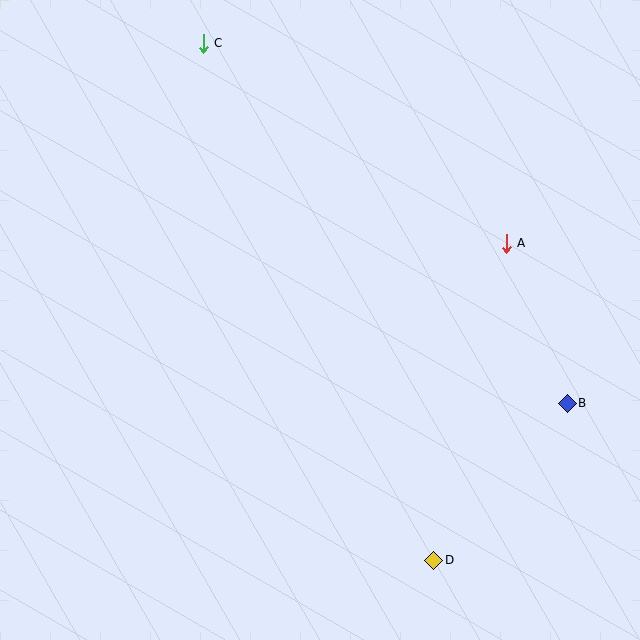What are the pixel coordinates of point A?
Point A is at (506, 243).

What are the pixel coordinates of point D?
Point D is at (434, 560).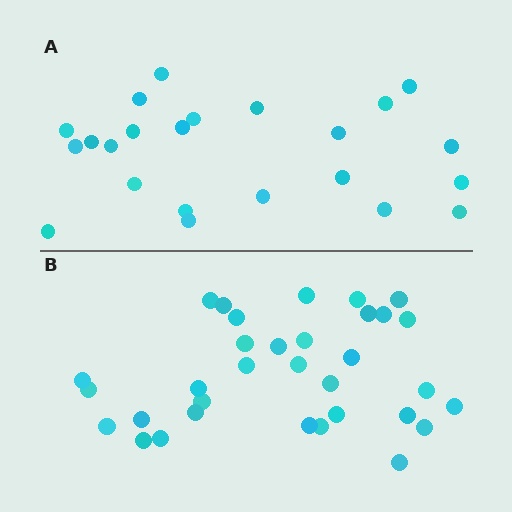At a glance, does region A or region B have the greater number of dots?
Region B (the bottom region) has more dots.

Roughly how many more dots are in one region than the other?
Region B has roughly 10 or so more dots than region A.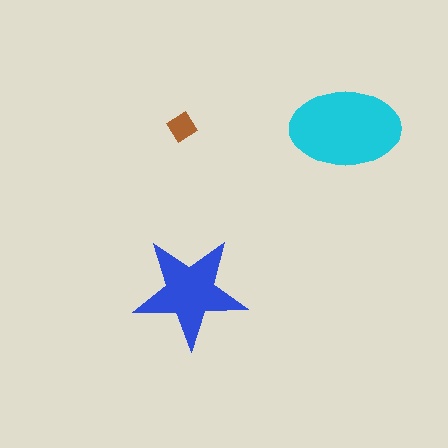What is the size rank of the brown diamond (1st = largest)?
3rd.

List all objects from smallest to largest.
The brown diamond, the blue star, the cyan ellipse.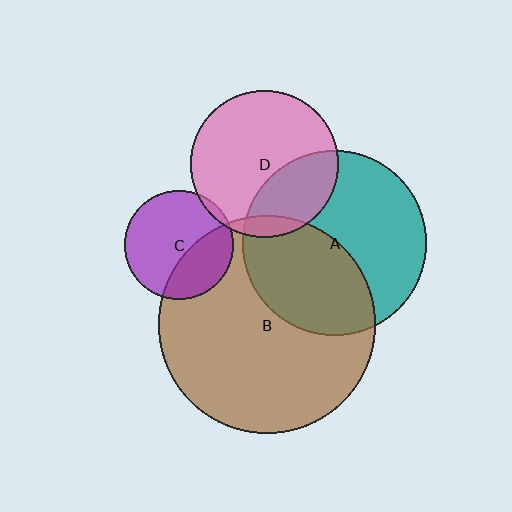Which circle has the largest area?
Circle B (brown).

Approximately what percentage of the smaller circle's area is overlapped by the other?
Approximately 5%.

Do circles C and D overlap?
Yes.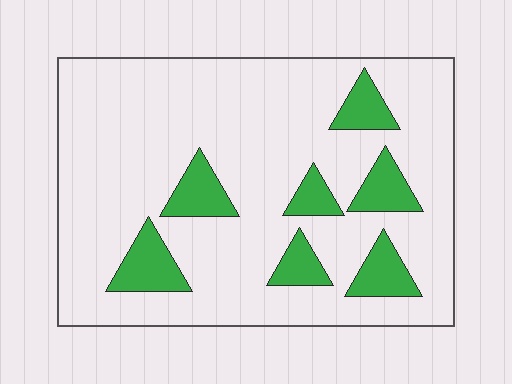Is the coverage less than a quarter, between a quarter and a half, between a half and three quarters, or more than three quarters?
Less than a quarter.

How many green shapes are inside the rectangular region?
7.